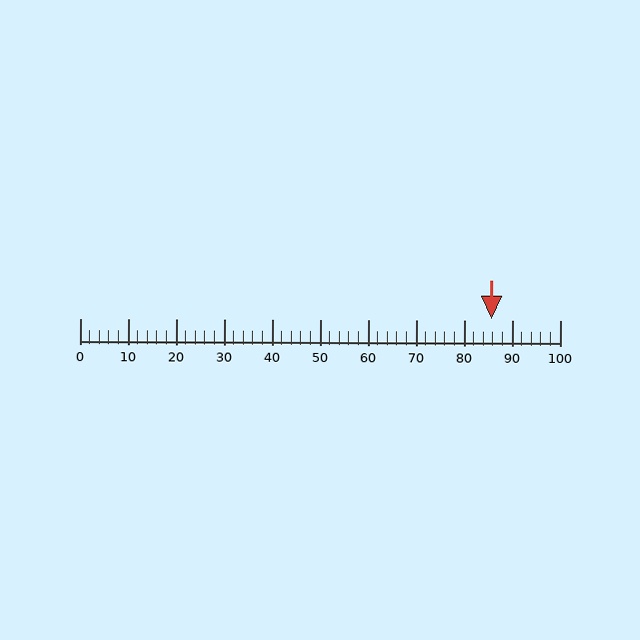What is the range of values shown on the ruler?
The ruler shows values from 0 to 100.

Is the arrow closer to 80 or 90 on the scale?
The arrow is closer to 90.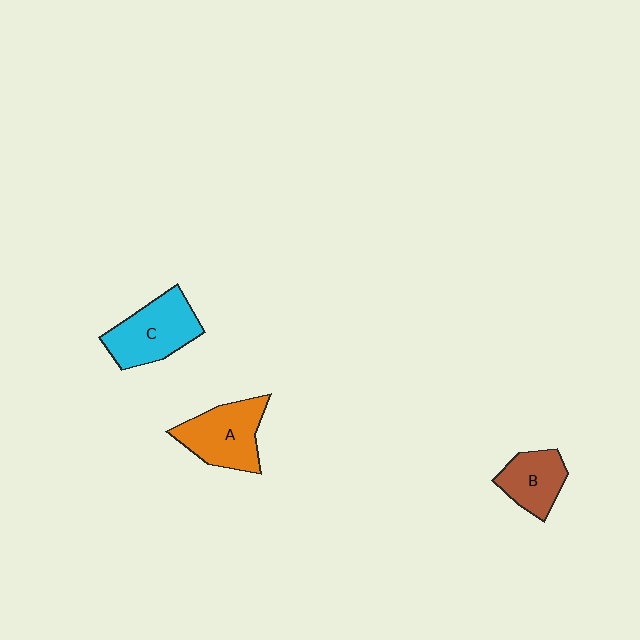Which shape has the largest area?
Shape C (cyan).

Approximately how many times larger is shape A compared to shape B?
Approximately 1.4 times.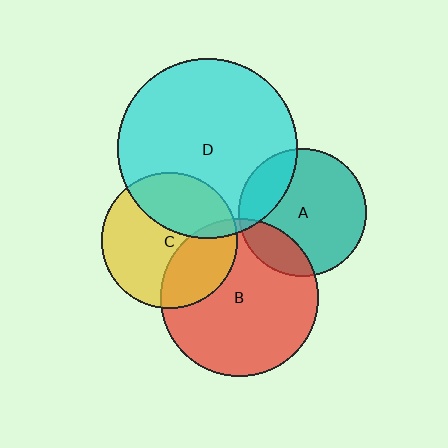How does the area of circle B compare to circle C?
Approximately 1.4 times.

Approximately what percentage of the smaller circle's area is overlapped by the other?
Approximately 5%.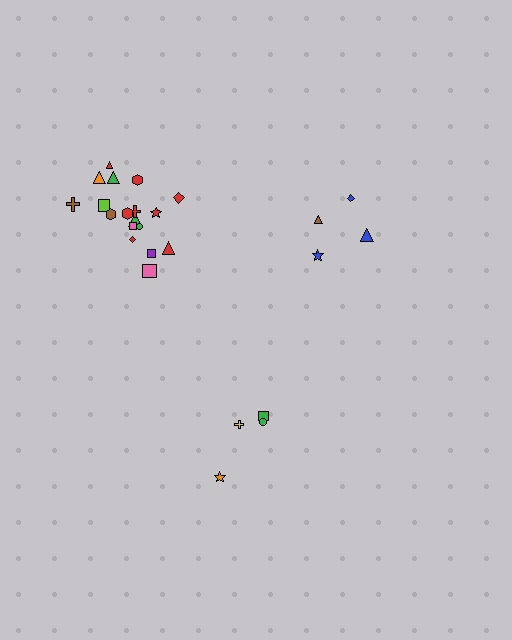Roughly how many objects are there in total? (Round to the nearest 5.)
Roughly 25 objects in total.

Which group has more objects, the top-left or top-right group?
The top-left group.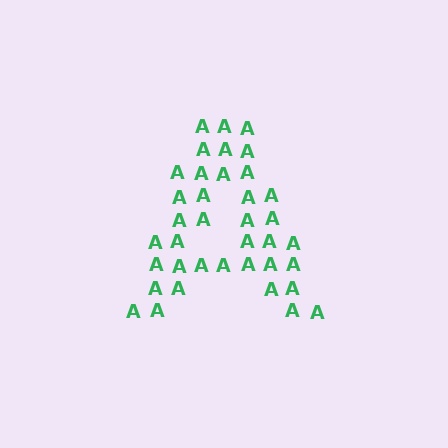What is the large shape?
The large shape is the letter A.